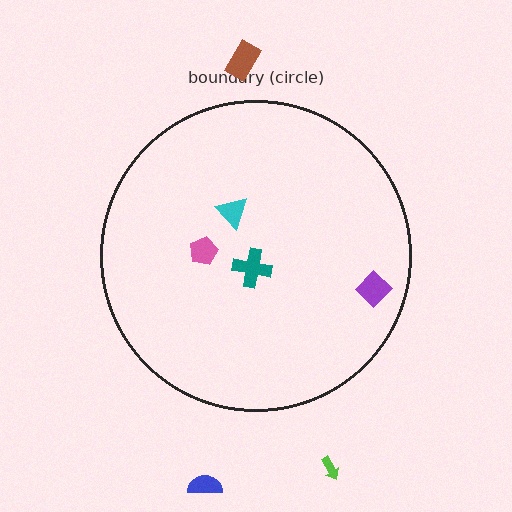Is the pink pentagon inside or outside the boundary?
Inside.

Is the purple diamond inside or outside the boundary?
Inside.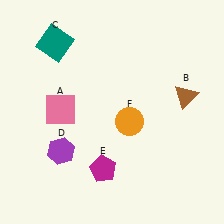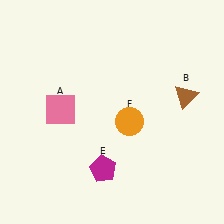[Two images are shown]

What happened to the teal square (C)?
The teal square (C) was removed in Image 2. It was in the top-left area of Image 1.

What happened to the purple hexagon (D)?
The purple hexagon (D) was removed in Image 2. It was in the bottom-left area of Image 1.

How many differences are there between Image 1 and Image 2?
There are 2 differences between the two images.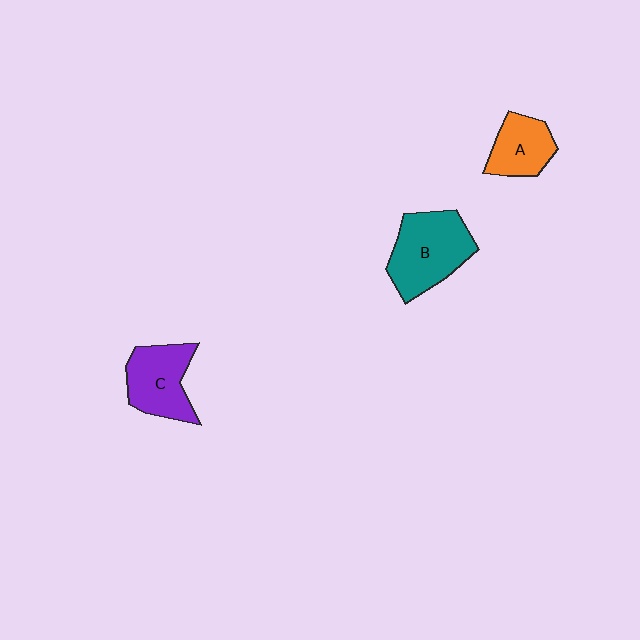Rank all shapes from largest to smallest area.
From largest to smallest: B (teal), C (purple), A (orange).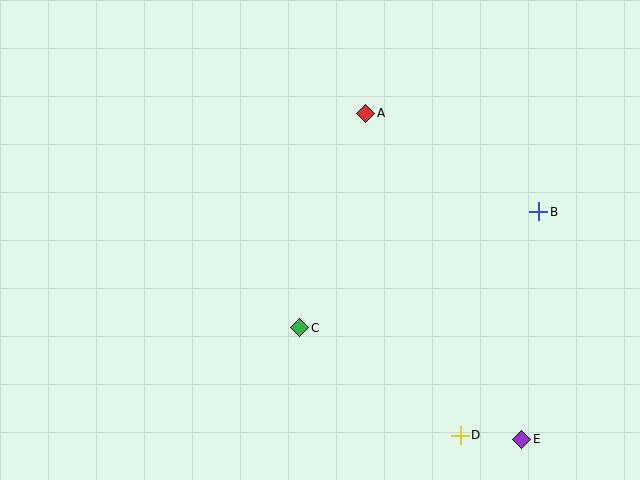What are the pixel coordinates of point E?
Point E is at (522, 439).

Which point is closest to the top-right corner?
Point B is closest to the top-right corner.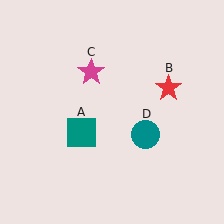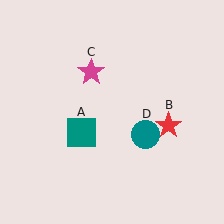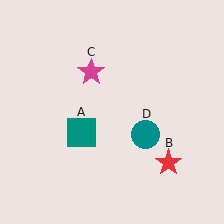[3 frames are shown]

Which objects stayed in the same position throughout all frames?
Teal square (object A) and magenta star (object C) and teal circle (object D) remained stationary.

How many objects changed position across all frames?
1 object changed position: red star (object B).